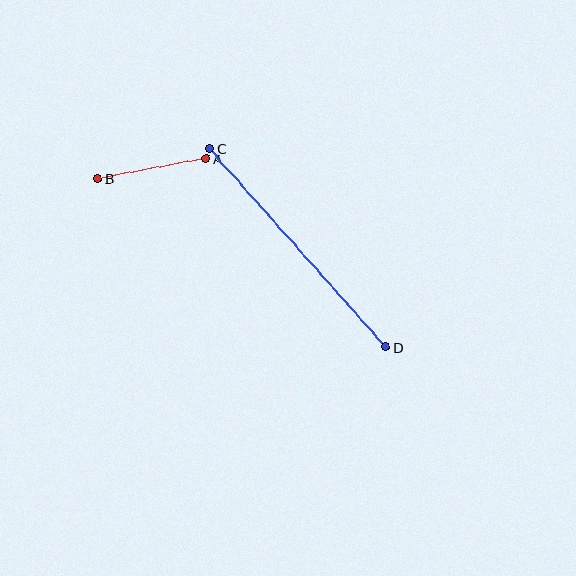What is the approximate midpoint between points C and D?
The midpoint is at approximately (298, 248) pixels.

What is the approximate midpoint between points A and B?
The midpoint is at approximately (152, 169) pixels.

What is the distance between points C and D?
The distance is approximately 266 pixels.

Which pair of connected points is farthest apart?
Points C and D are farthest apart.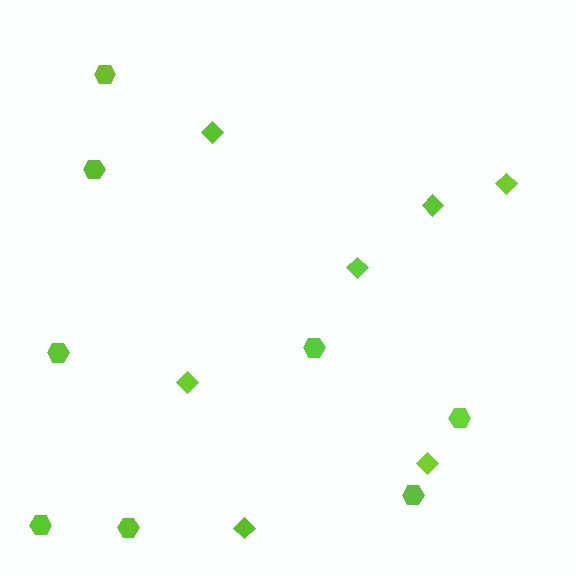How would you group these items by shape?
There are 2 groups: one group of diamonds (7) and one group of hexagons (8).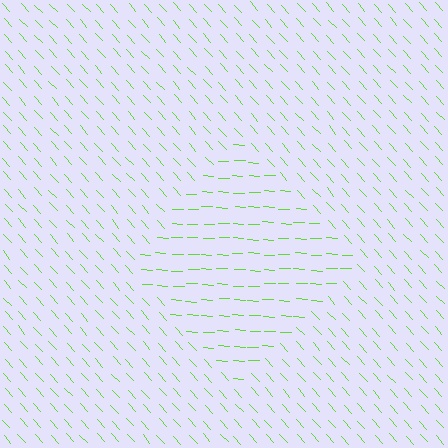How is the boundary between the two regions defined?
The boundary is defined purely by a change in line orientation (approximately 45 degrees difference). All lines are the same color and thickness.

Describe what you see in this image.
The image is filled with small lime line segments. A diamond region in the image has lines oriented differently from the surrounding lines, creating a visible texture boundary.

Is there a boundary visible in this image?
Yes, there is a texture boundary formed by a change in line orientation.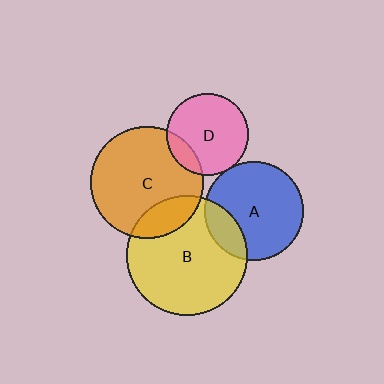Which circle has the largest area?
Circle B (yellow).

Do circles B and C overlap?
Yes.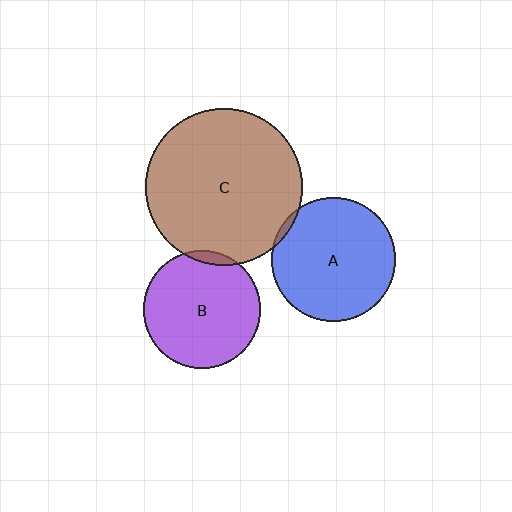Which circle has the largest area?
Circle C (brown).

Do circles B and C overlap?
Yes.